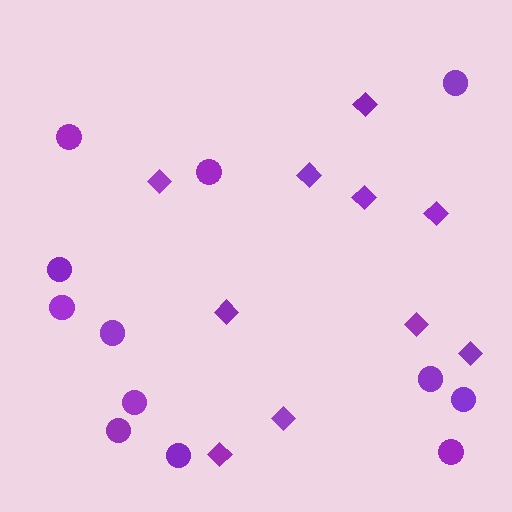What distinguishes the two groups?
There are 2 groups: one group of circles (12) and one group of diamonds (10).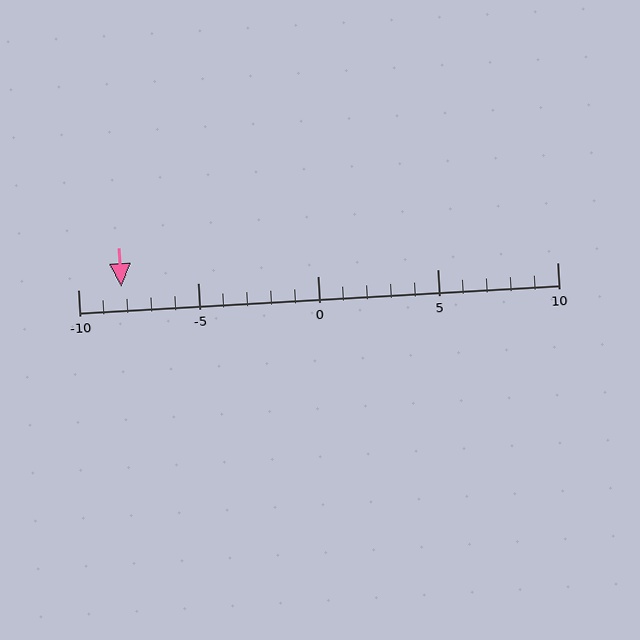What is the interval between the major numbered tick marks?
The major tick marks are spaced 5 units apart.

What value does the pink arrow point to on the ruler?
The pink arrow points to approximately -8.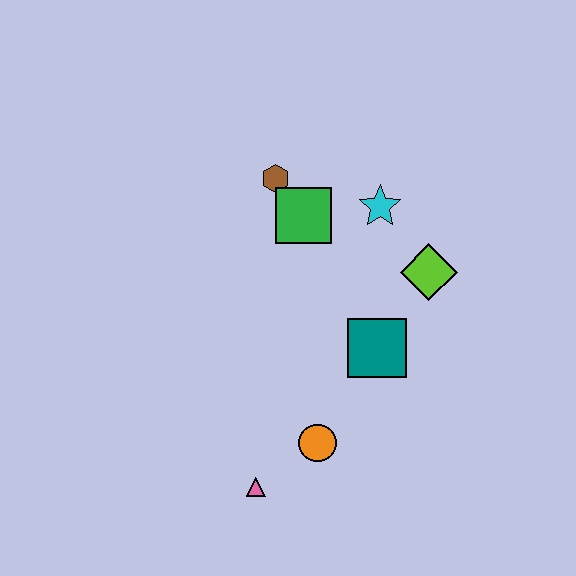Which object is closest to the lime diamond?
The cyan star is closest to the lime diamond.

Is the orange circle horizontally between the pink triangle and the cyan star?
Yes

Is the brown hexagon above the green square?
Yes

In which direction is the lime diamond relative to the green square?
The lime diamond is to the right of the green square.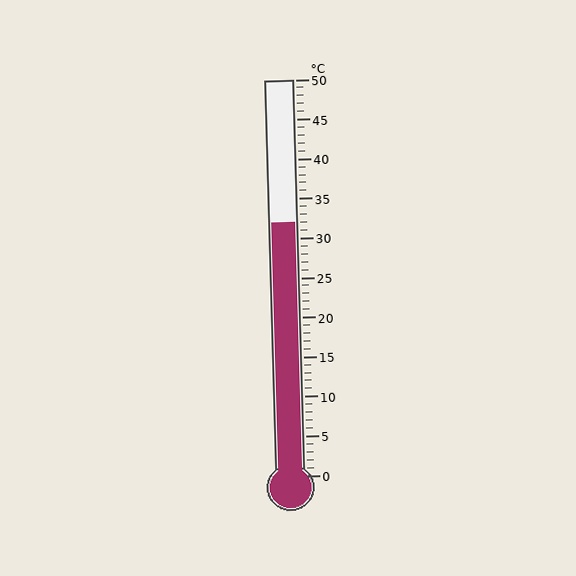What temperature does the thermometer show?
The thermometer shows approximately 32°C.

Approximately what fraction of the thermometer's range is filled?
The thermometer is filled to approximately 65% of its range.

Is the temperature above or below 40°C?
The temperature is below 40°C.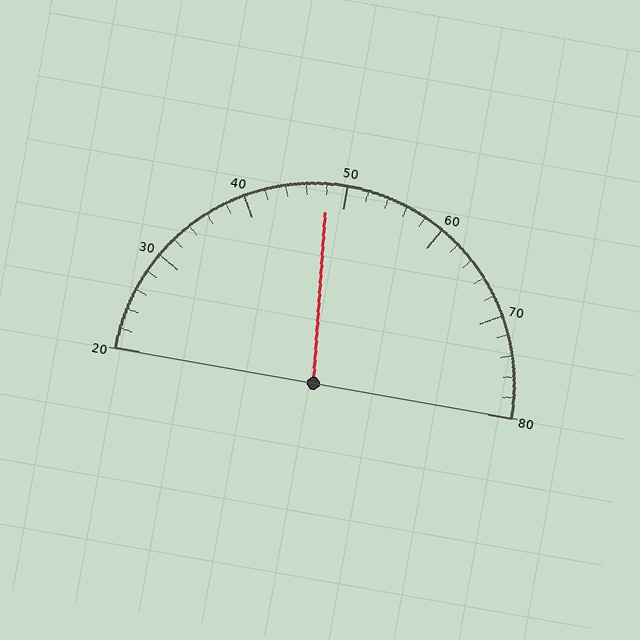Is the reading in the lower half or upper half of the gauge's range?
The reading is in the lower half of the range (20 to 80).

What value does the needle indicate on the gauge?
The needle indicates approximately 48.